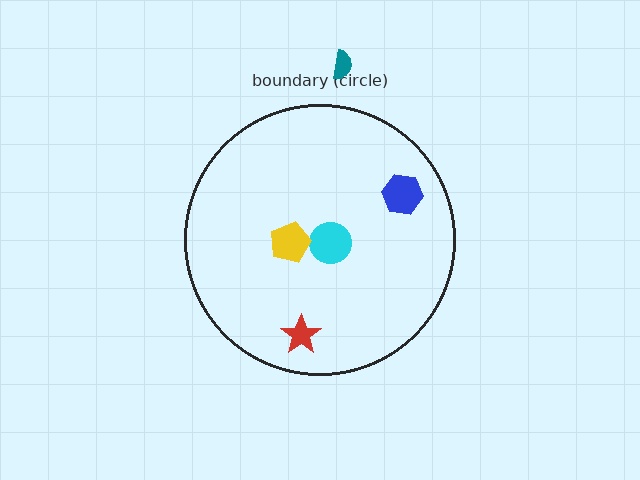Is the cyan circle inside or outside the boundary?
Inside.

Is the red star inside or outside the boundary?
Inside.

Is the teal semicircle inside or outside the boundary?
Outside.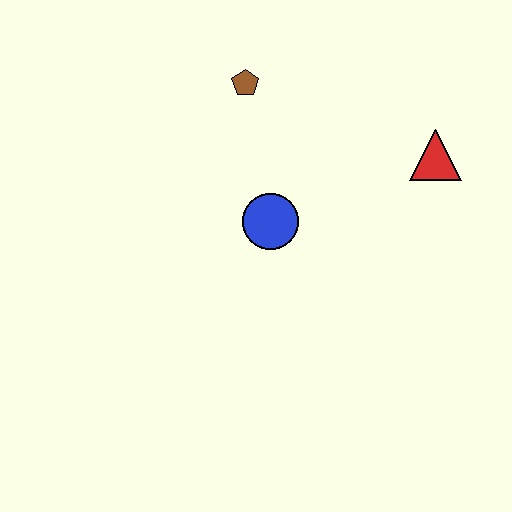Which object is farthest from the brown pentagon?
The red triangle is farthest from the brown pentagon.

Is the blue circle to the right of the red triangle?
No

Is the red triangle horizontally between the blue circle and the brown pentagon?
No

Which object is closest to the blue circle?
The brown pentagon is closest to the blue circle.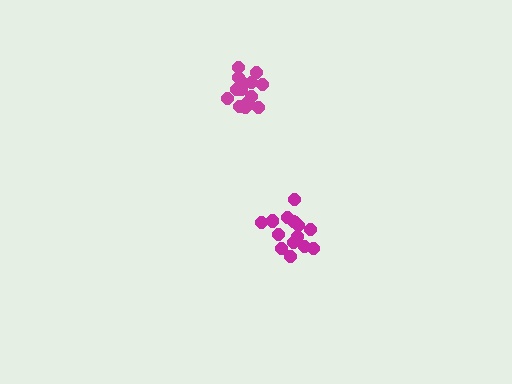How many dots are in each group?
Group 1: 15 dots, Group 2: 15 dots (30 total).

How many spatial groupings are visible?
There are 2 spatial groupings.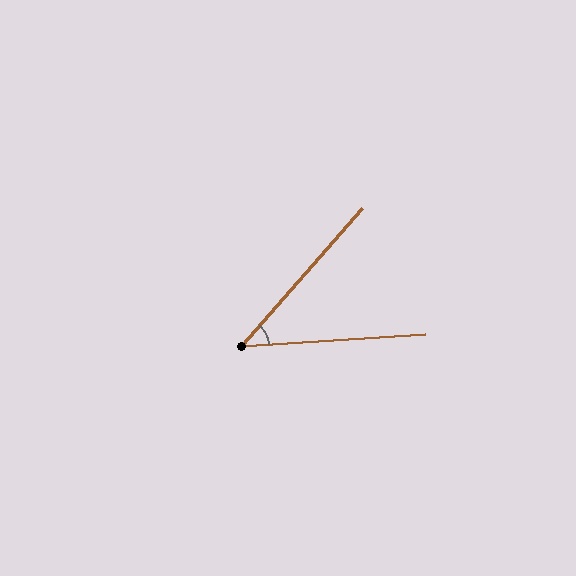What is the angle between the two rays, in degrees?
Approximately 45 degrees.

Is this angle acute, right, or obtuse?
It is acute.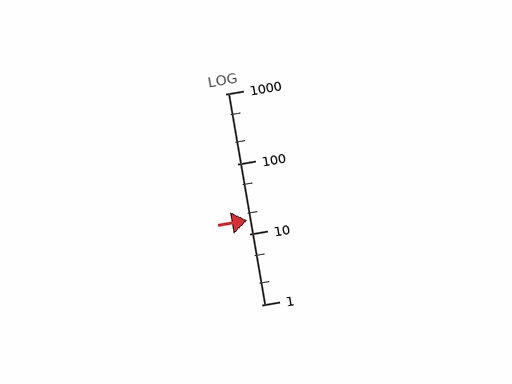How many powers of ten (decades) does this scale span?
The scale spans 3 decades, from 1 to 1000.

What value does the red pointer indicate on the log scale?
The pointer indicates approximately 16.